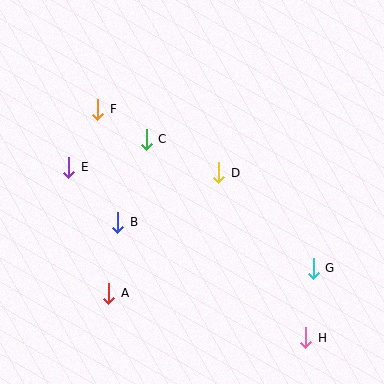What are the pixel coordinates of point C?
Point C is at (146, 139).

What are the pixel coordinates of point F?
Point F is at (98, 109).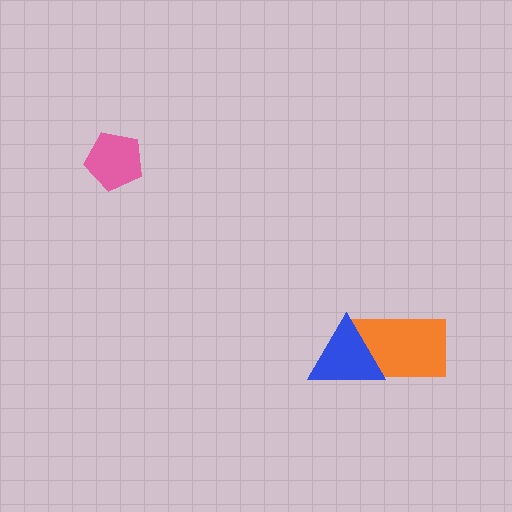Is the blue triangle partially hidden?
No, no other shape covers it.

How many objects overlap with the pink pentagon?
0 objects overlap with the pink pentagon.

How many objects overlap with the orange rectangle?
1 object overlaps with the orange rectangle.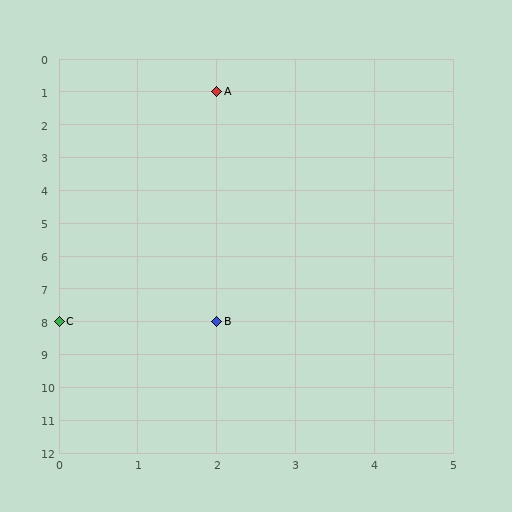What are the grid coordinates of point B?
Point B is at grid coordinates (2, 8).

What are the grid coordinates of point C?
Point C is at grid coordinates (0, 8).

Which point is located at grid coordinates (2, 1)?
Point A is at (2, 1).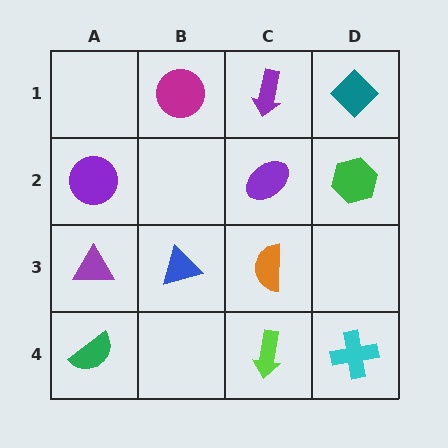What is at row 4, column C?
A lime arrow.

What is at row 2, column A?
A purple circle.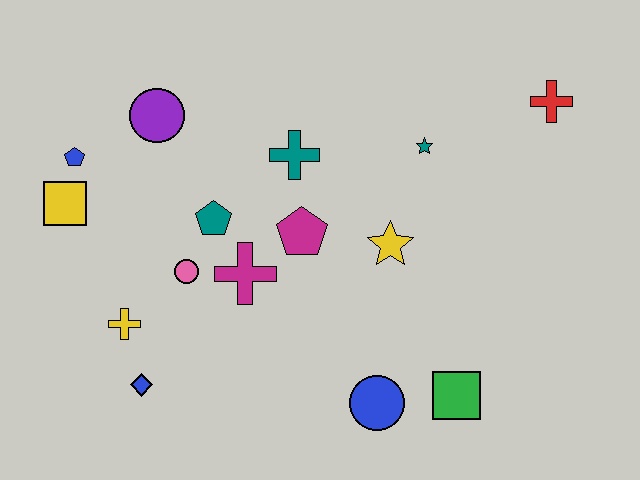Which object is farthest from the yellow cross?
The red cross is farthest from the yellow cross.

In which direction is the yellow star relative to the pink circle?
The yellow star is to the right of the pink circle.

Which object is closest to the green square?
The blue circle is closest to the green square.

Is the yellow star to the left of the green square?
Yes